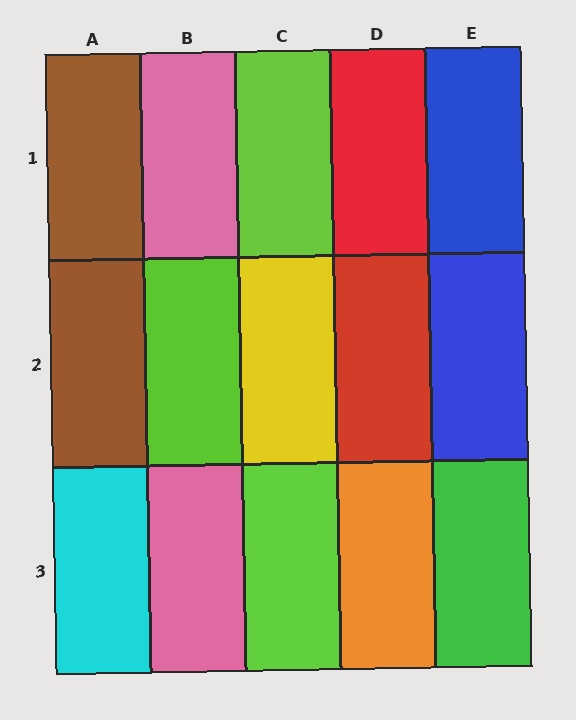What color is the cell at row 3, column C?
Lime.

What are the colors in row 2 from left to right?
Brown, lime, yellow, red, blue.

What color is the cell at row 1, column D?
Red.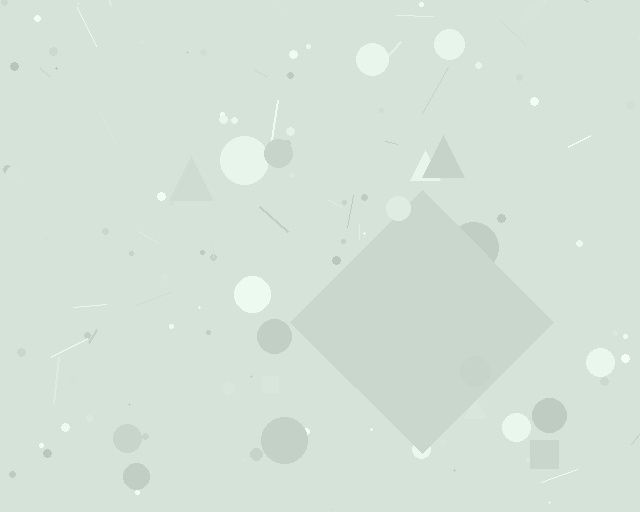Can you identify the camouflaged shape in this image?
The camouflaged shape is a diamond.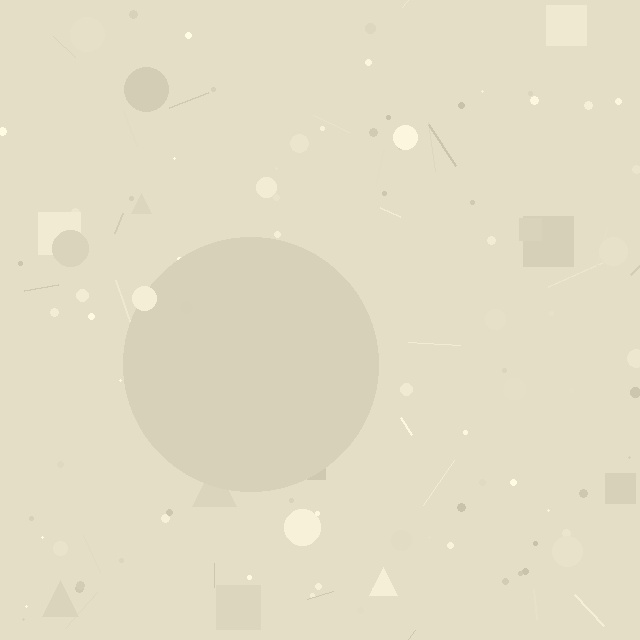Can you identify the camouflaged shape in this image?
The camouflaged shape is a circle.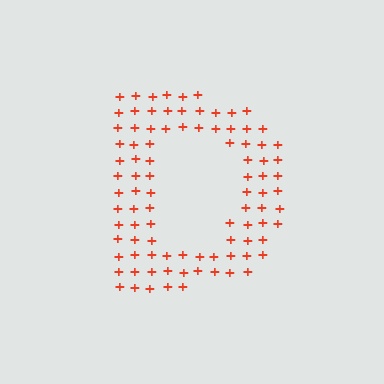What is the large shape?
The large shape is the letter D.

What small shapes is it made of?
It is made of small plus signs.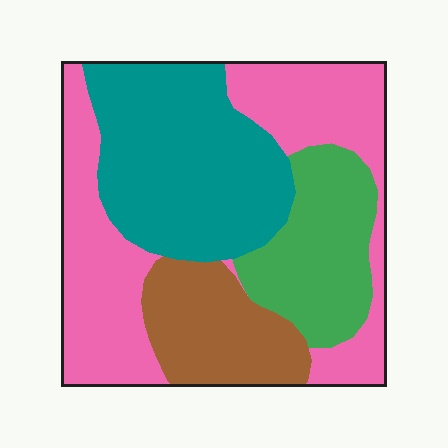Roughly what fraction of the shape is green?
Green covers around 20% of the shape.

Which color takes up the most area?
Pink, at roughly 35%.